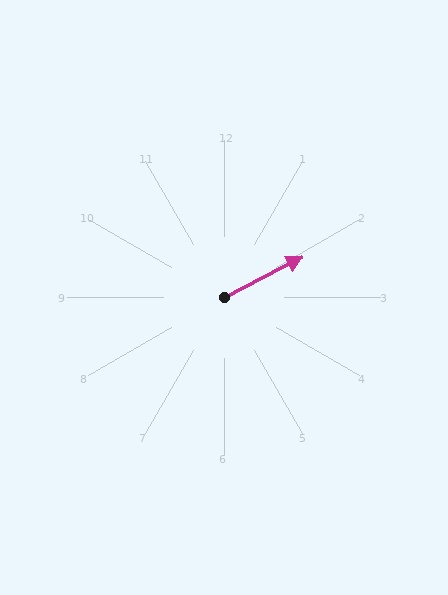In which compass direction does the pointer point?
Northeast.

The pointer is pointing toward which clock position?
Roughly 2 o'clock.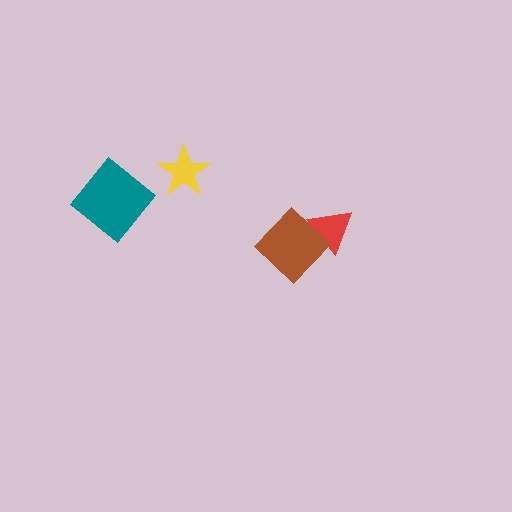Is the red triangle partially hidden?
Yes, it is partially covered by another shape.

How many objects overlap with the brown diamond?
1 object overlaps with the brown diamond.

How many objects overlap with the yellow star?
0 objects overlap with the yellow star.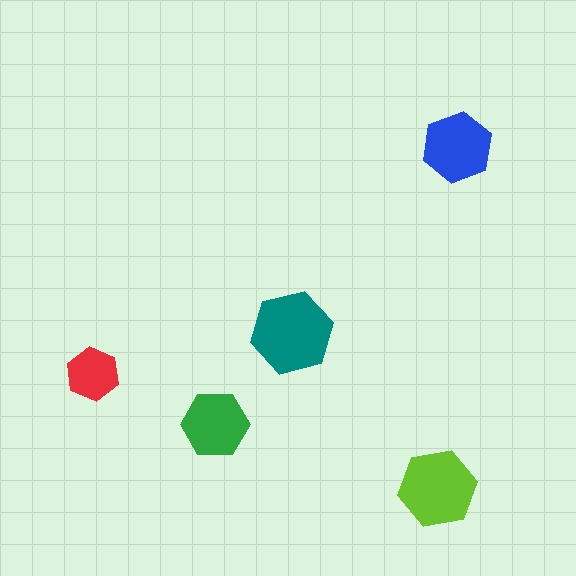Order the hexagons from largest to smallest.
the teal one, the lime one, the blue one, the green one, the red one.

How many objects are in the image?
There are 5 objects in the image.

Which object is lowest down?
The lime hexagon is bottommost.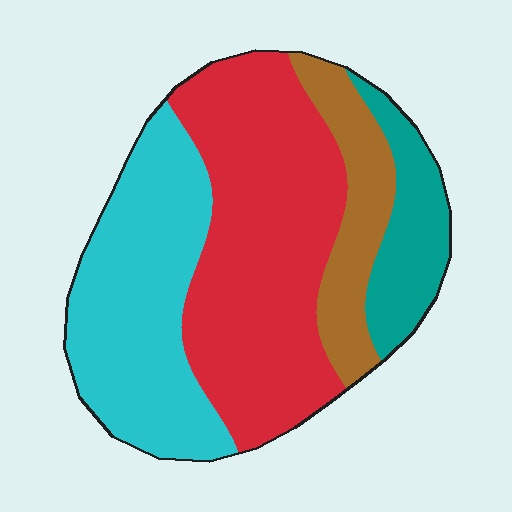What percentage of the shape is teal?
Teal takes up about one eighth (1/8) of the shape.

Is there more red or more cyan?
Red.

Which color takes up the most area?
Red, at roughly 45%.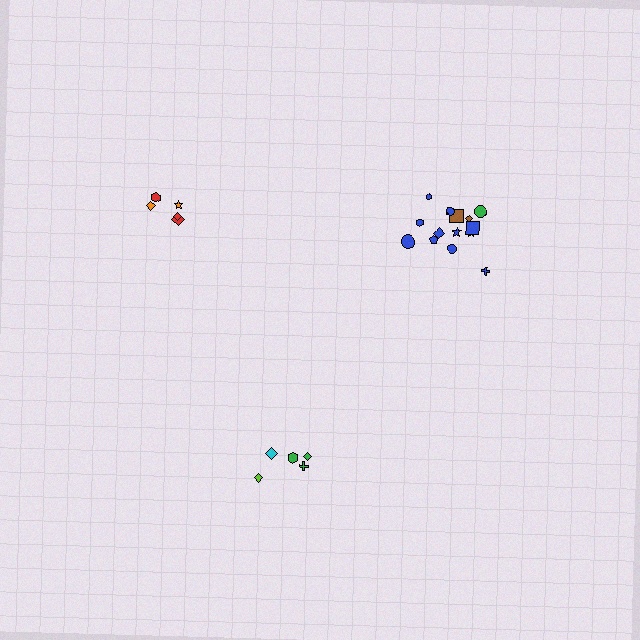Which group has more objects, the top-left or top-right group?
The top-right group.